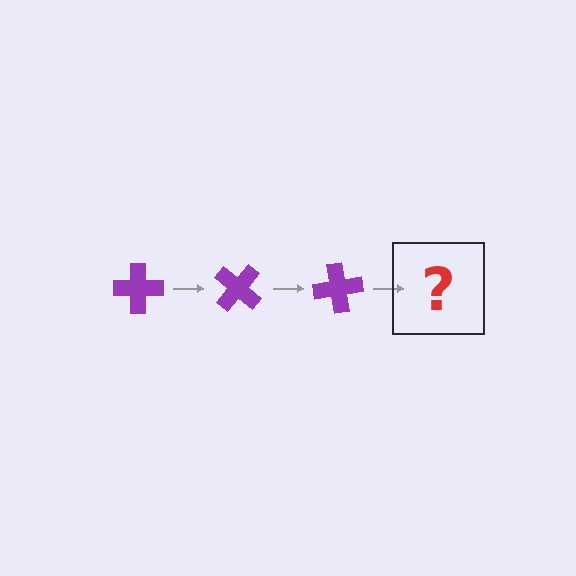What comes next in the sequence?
The next element should be a purple cross rotated 120 degrees.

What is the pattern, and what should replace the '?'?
The pattern is that the cross rotates 40 degrees each step. The '?' should be a purple cross rotated 120 degrees.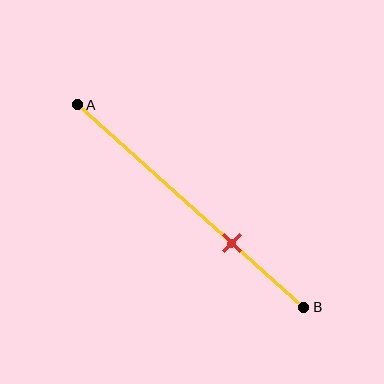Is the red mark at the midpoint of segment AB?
No, the mark is at about 70% from A, not at the 50% midpoint.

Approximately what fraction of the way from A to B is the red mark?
The red mark is approximately 70% of the way from A to B.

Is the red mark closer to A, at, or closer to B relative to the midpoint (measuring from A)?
The red mark is closer to point B than the midpoint of segment AB.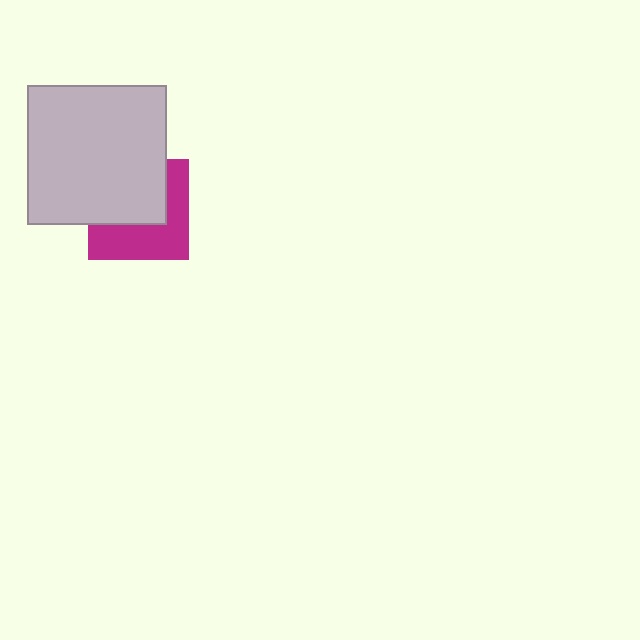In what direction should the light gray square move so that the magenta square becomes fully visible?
The light gray square should move toward the upper-left. That is the shortest direction to clear the overlap and leave the magenta square fully visible.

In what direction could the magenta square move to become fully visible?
The magenta square could move toward the lower-right. That would shift it out from behind the light gray square entirely.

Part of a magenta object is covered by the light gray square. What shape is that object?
It is a square.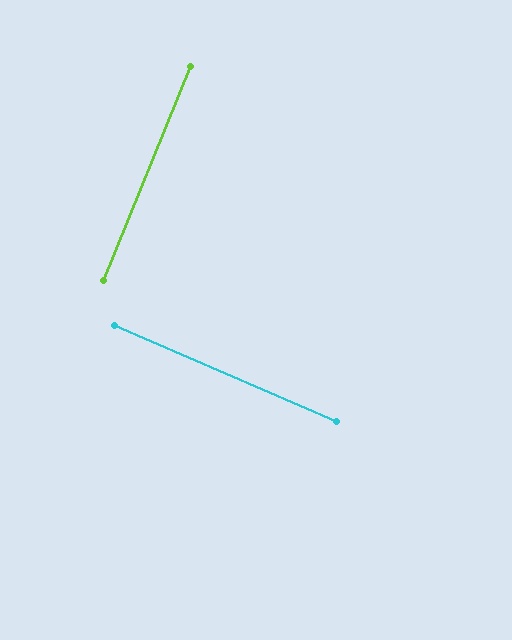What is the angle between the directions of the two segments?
Approximately 89 degrees.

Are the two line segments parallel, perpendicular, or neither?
Perpendicular — they meet at approximately 89°.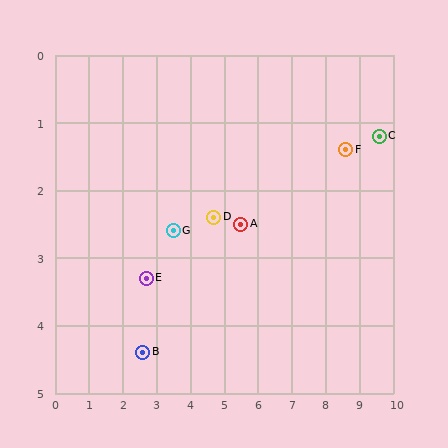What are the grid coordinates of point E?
Point E is at approximately (2.7, 3.3).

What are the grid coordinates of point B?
Point B is at approximately (2.6, 4.4).